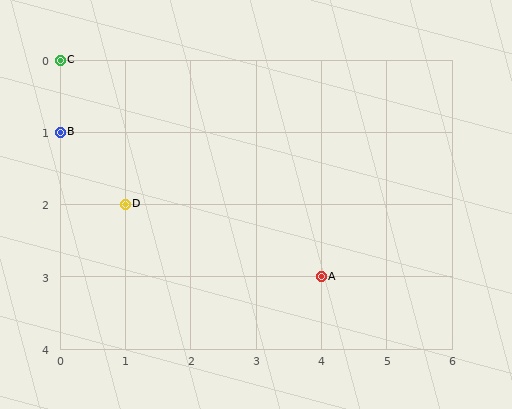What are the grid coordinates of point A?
Point A is at grid coordinates (4, 3).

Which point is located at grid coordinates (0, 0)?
Point C is at (0, 0).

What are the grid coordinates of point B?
Point B is at grid coordinates (0, 1).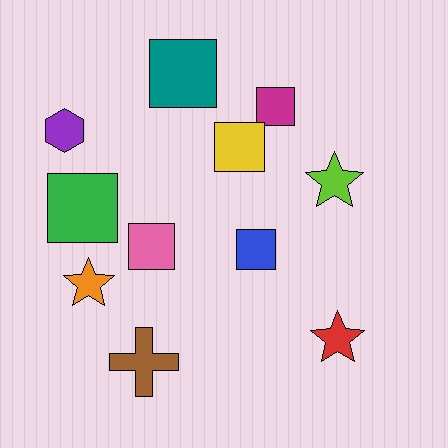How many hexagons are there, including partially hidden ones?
There is 1 hexagon.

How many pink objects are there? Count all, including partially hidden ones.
There is 1 pink object.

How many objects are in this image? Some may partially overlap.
There are 11 objects.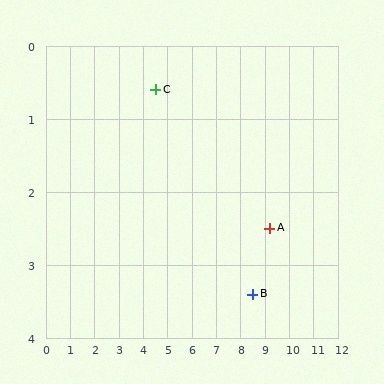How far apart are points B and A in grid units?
Points B and A are about 1.1 grid units apart.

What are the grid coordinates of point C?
Point C is at approximately (4.5, 0.6).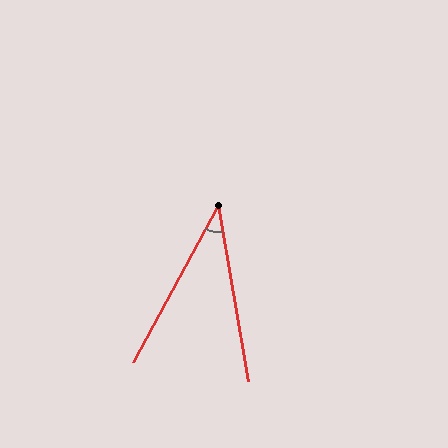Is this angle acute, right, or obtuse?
It is acute.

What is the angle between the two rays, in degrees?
Approximately 38 degrees.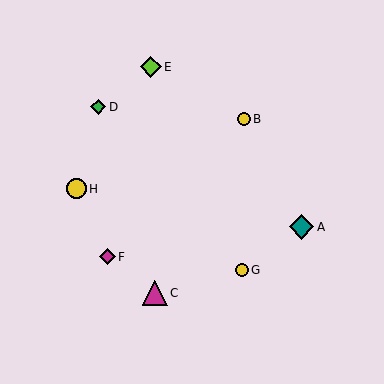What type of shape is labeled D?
Shape D is a green diamond.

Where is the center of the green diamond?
The center of the green diamond is at (98, 107).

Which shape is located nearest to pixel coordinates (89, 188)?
The yellow circle (labeled H) at (76, 189) is nearest to that location.